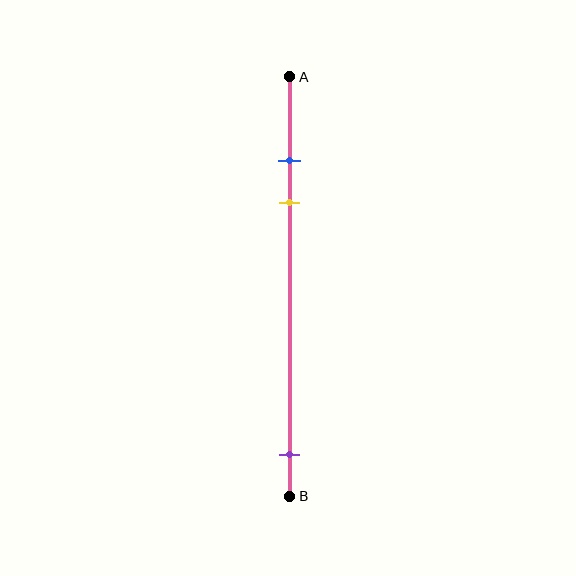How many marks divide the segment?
There are 3 marks dividing the segment.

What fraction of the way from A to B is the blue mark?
The blue mark is approximately 20% (0.2) of the way from A to B.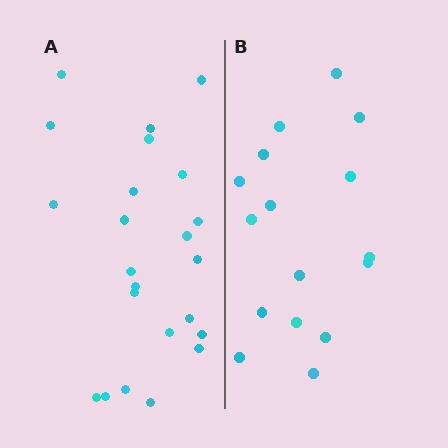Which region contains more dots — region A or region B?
Region A (the left region) has more dots.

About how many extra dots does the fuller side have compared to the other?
Region A has roughly 8 or so more dots than region B.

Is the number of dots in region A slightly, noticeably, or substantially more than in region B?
Region A has noticeably more, but not dramatically so. The ratio is roughly 1.4 to 1.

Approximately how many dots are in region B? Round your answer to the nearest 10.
About 20 dots. (The exact count is 16, which rounds to 20.)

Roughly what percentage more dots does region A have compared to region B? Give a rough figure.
About 45% more.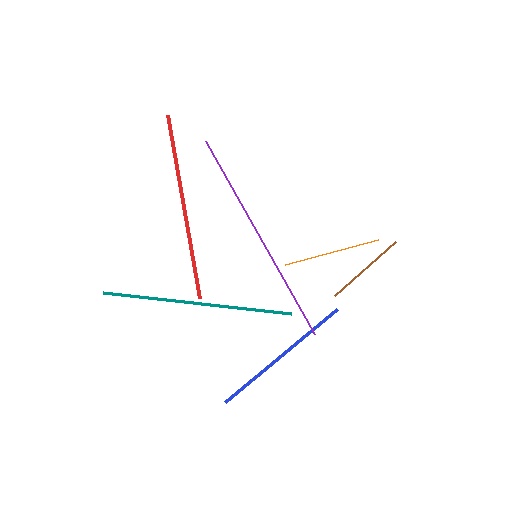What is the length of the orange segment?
The orange segment is approximately 96 pixels long.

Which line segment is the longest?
The purple line is the longest at approximately 221 pixels.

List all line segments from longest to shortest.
From longest to shortest: purple, teal, red, blue, orange, brown.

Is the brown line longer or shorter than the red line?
The red line is longer than the brown line.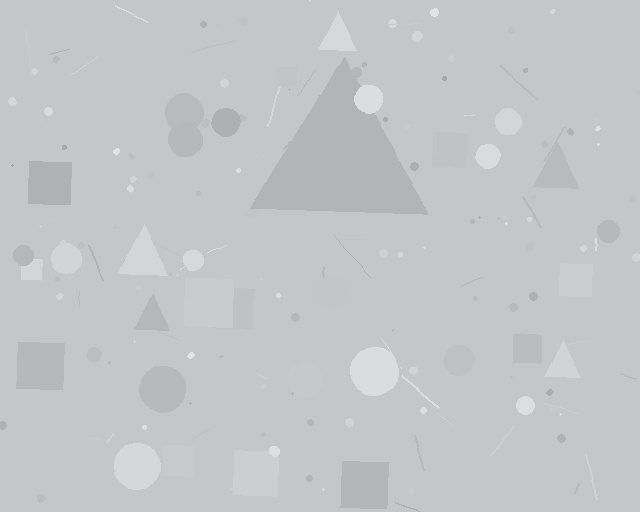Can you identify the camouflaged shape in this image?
The camouflaged shape is a triangle.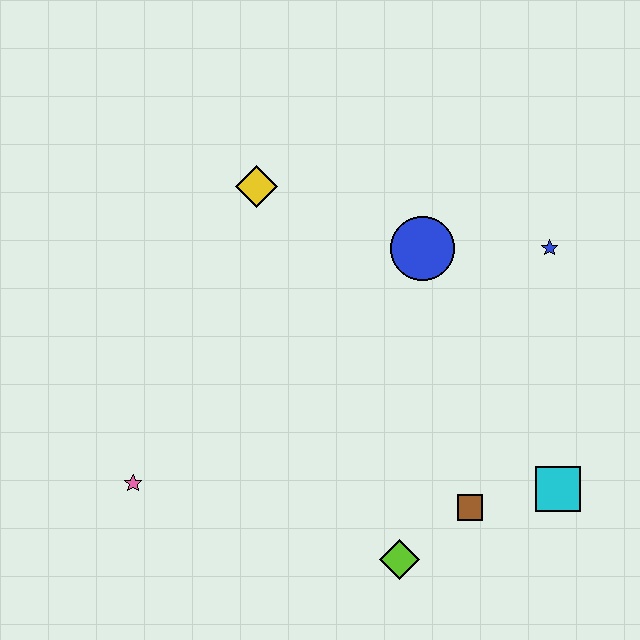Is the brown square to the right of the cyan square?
No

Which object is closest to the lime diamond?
The brown square is closest to the lime diamond.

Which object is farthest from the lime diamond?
The yellow diamond is farthest from the lime diamond.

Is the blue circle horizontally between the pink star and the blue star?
Yes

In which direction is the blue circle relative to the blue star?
The blue circle is to the left of the blue star.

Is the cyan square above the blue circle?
No